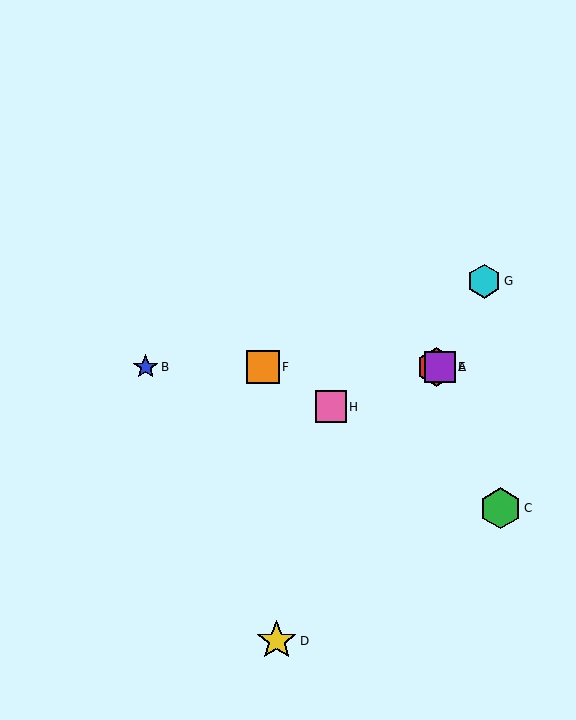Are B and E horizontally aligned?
Yes, both are at y≈367.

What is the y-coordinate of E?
Object E is at y≈367.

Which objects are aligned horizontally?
Objects A, B, E, F are aligned horizontally.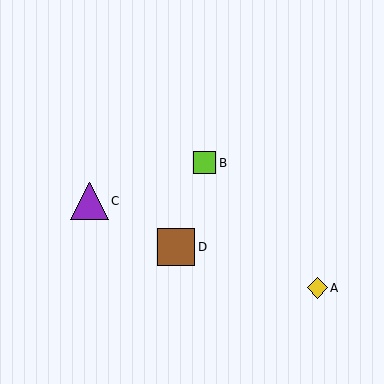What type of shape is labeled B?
Shape B is a lime square.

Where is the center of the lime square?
The center of the lime square is at (205, 163).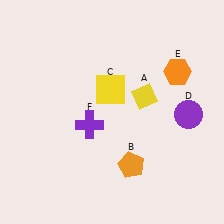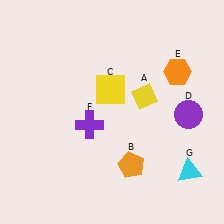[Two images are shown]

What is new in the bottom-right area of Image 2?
A cyan triangle (G) was added in the bottom-right area of Image 2.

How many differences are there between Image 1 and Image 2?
There is 1 difference between the two images.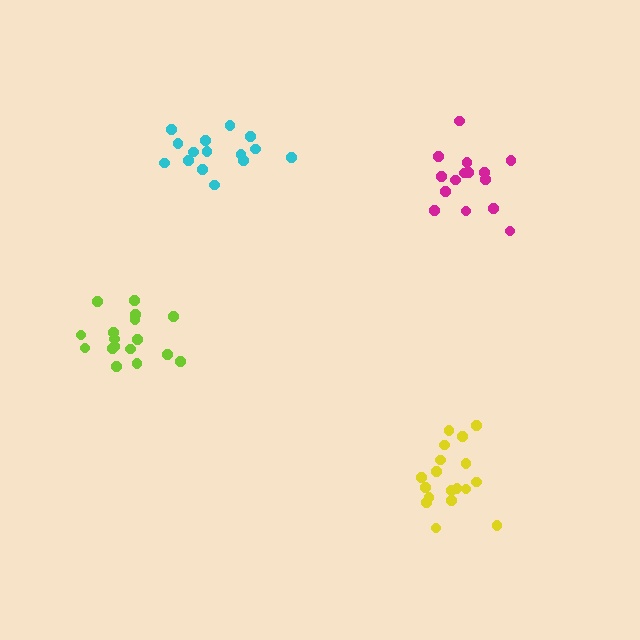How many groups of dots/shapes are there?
There are 4 groups.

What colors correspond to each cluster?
The clusters are colored: magenta, yellow, lime, cyan.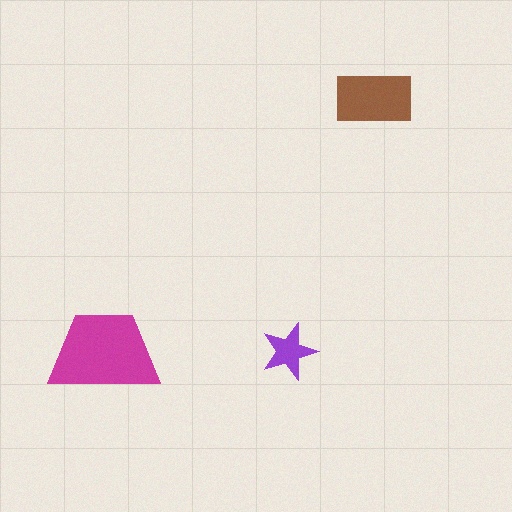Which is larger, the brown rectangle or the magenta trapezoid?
The magenta trapezoid.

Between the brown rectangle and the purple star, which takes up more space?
The brown rectangle.